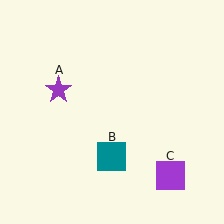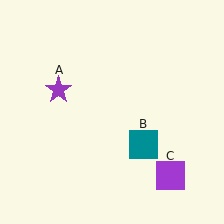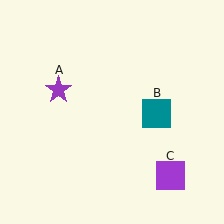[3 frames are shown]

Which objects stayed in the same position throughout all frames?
Purple star (object A) and purple square (object C) remained stationary.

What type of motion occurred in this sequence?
The teal square (object B) rotated counterclockwise around the center of the scene.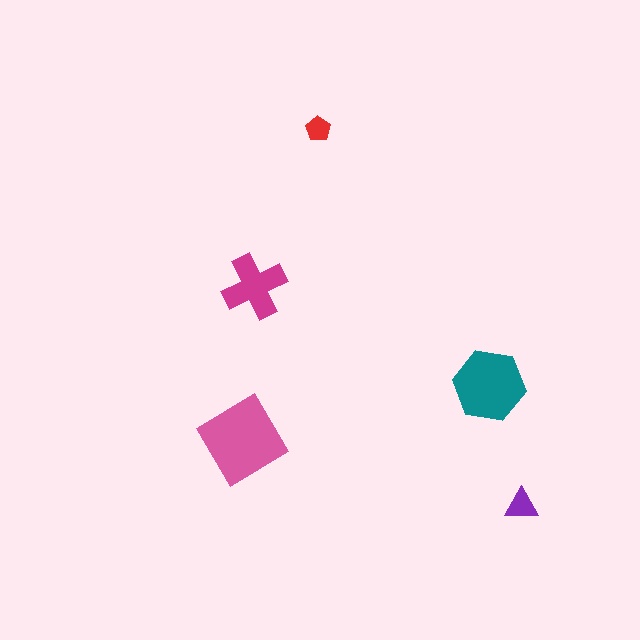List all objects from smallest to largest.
The red pentagon, the purple triangle, the magenta cross, the teal hexagon, the pink diamond.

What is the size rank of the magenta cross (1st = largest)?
3rd.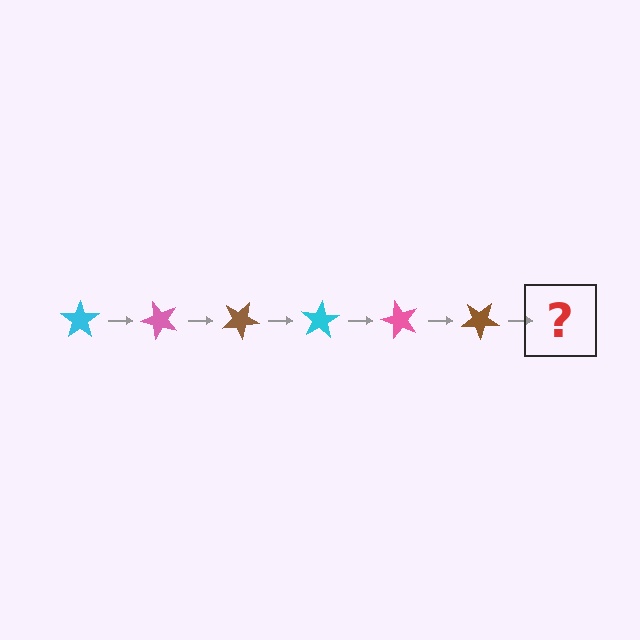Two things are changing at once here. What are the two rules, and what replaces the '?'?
The two rules are that it rotates 50 degrees each step and the color cycles through cyan, pink, and brown. The '?' should be a cyan star, rotated 300 degrees from the start.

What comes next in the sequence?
The next element should be a cyan star, rotated 300 degrees from the start.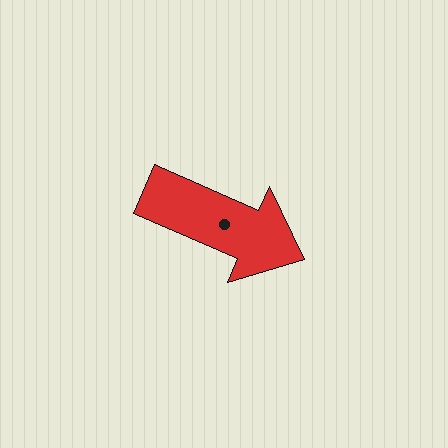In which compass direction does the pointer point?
Southeast.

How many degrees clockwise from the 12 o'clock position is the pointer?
Approximately 114 degrees.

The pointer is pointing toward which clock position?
Roughly 4 o'clock.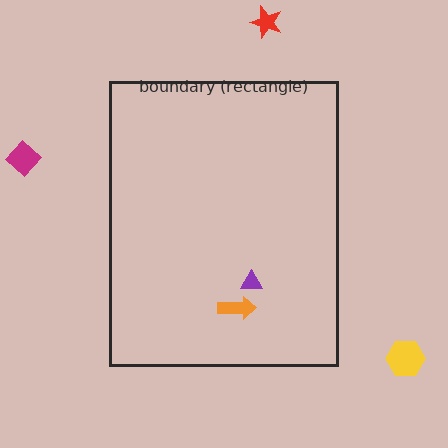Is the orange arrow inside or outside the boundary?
Inside.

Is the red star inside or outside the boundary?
Outside.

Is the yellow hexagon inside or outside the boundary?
Outside.